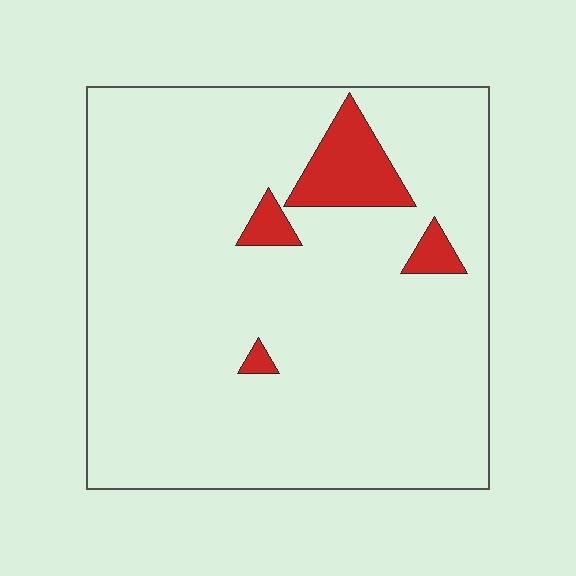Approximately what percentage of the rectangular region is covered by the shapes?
Approximately 10%.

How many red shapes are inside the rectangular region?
4.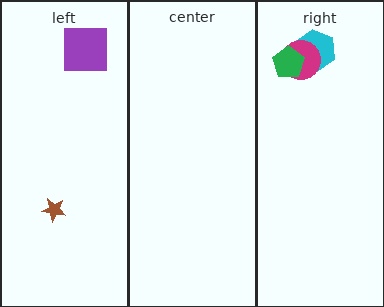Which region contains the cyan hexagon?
The right region.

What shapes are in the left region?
The purple square, the brown star.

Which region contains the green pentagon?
The right region.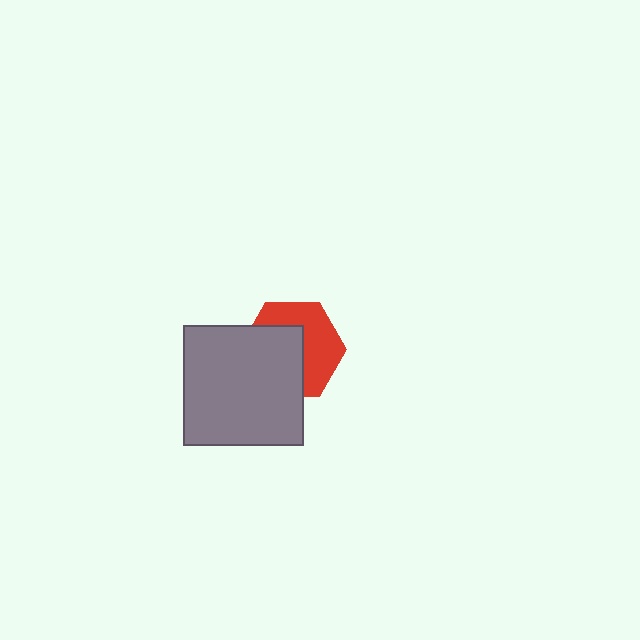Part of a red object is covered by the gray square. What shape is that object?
It is a hexagon.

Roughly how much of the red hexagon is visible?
About half of it is visible (roughly 50%).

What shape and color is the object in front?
The object in front is a gray square.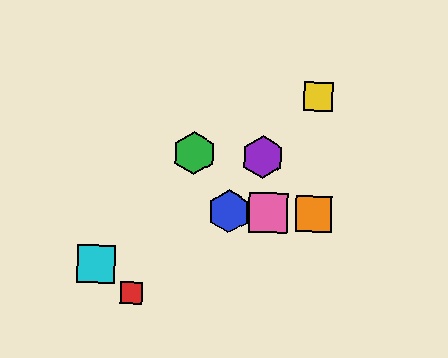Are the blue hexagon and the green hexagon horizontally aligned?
No, the blue hexagon is at y≈212 and the green hexagon is at y≈153.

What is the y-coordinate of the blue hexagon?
The blue hexagon is at y≈212.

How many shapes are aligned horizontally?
3 shapes (the blue hexagon, the orange square, the pink square) are aligned horizontally.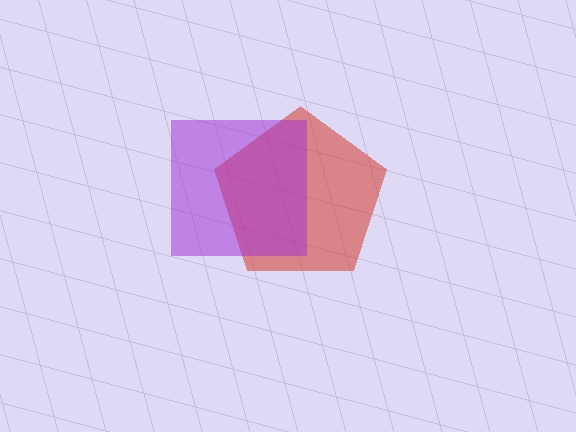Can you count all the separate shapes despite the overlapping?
Yes, there are 2 separate shapes.